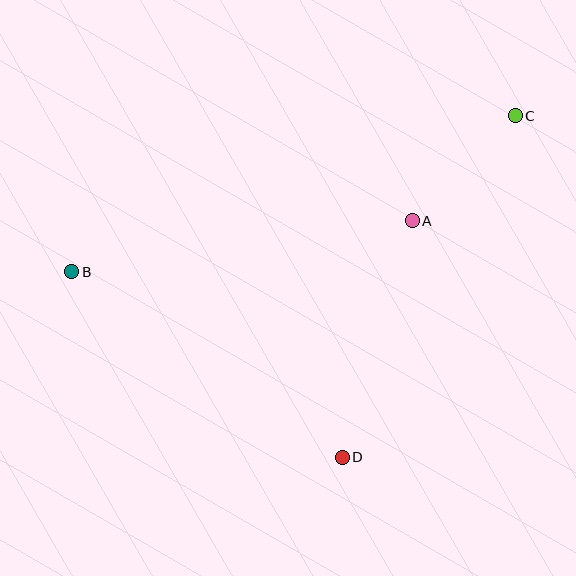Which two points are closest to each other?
Points A and C are closest to each other.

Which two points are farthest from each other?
Points B and C are farthest from each other.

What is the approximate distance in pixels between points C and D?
The distance between C and D is approximately 383 pixels.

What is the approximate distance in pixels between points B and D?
The distance between B and D is approximately 328 pixels.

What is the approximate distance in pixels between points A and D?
The distance between A and D is approximately 247 pixels.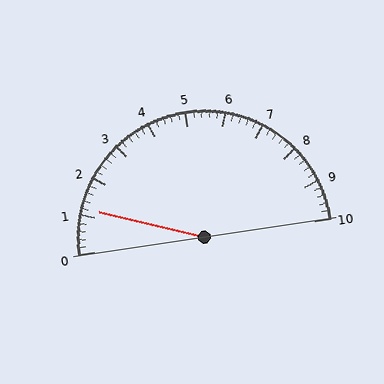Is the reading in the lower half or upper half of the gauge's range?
The reading is in the lower half of the range (0 to 10).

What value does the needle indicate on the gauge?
The needle indicates approximately 1.2.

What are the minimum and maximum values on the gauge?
The gauge ranges from 0 to 10.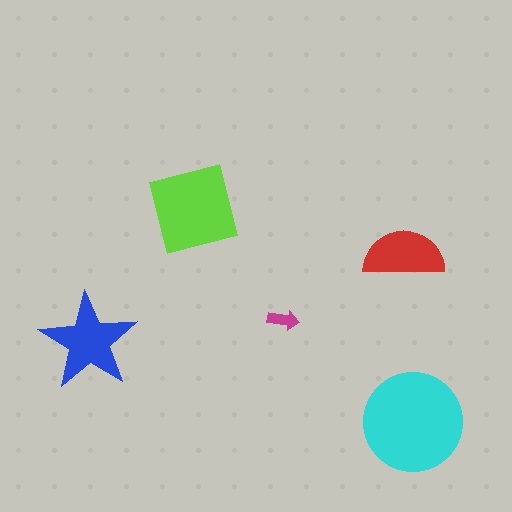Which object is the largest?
The cyan circle.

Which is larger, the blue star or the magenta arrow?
The blue star.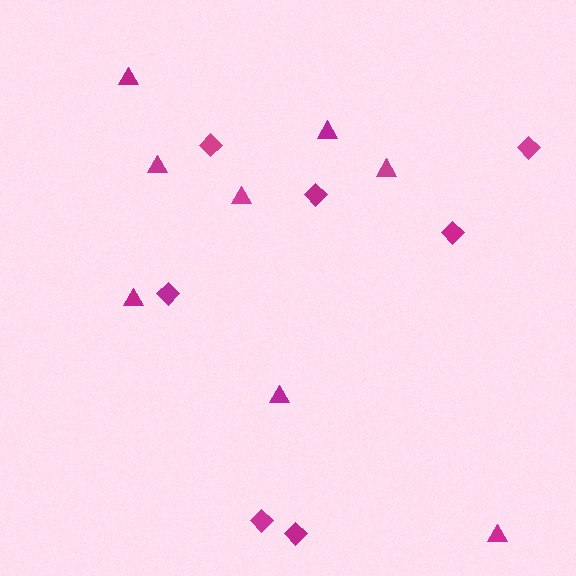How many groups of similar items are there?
There are 2 groups: one group of triangles (8) and one group of diamonds (7).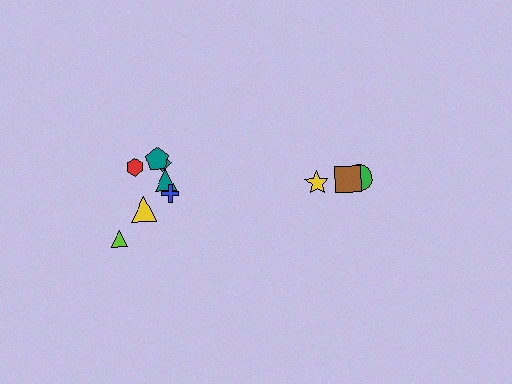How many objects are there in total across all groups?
There are 10 objects.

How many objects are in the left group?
There are 7 objects.